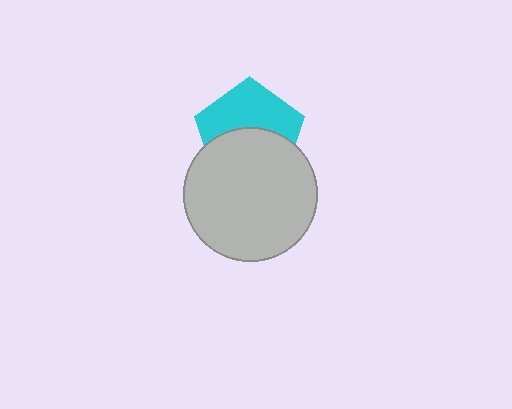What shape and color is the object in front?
The object in front is a light gray circle.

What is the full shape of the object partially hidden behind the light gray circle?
The partially hidden object is a cyan pentagon.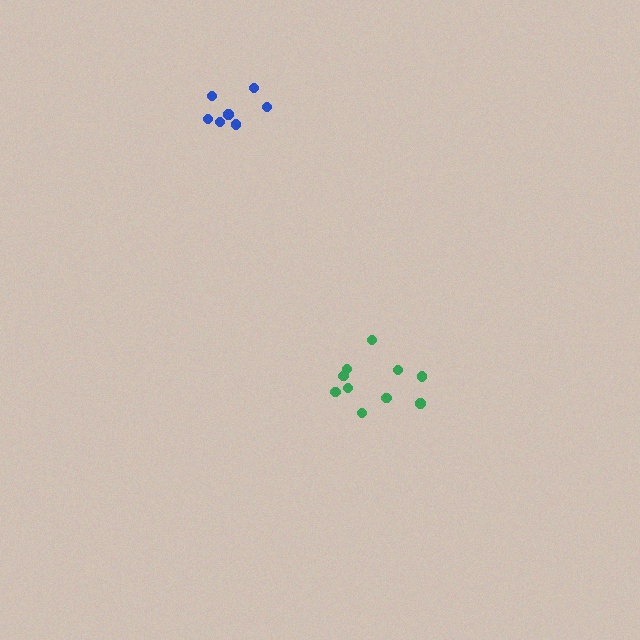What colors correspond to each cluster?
The clusters are colored: green, blue.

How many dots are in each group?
Group 1: 10 dots, Group 2: 7 dots (17 total).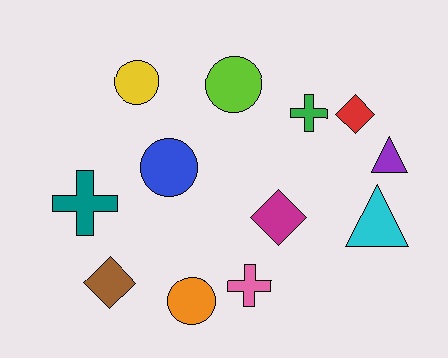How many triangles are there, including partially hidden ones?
There are 2 triangles.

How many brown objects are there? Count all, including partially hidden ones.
There is 1 brown object.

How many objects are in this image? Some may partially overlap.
There are 12 objects.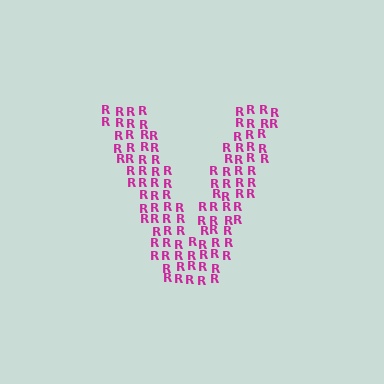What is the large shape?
The large shape is the letter V.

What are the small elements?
The small elements are letter R's.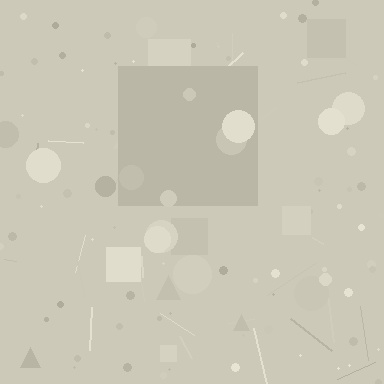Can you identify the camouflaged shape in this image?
The camouflaged shape is a square.